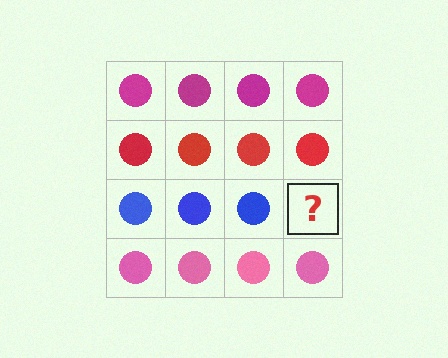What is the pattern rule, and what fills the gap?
The rule is that each row has a consistent color. The gap should be filled with a blue circle.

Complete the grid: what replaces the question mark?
The question mark should be replaced with a blue circle.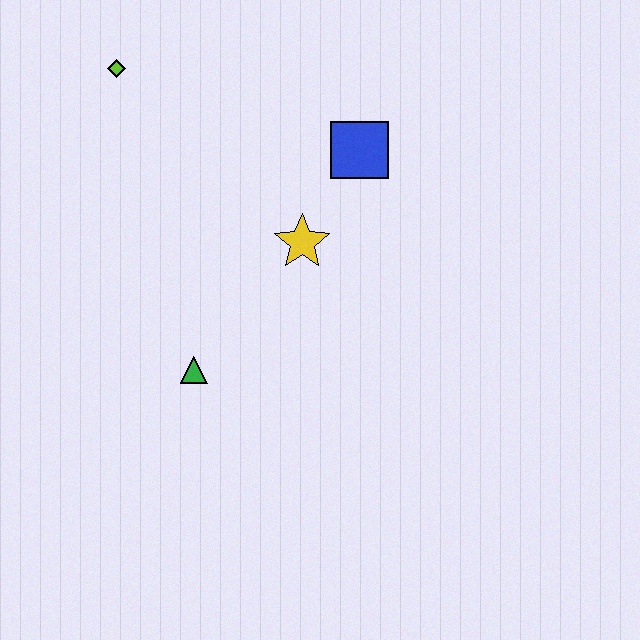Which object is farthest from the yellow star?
The lime diamond is farthest from the yellow star.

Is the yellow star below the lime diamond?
Yes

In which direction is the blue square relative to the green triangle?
The blue square is above the green triangle.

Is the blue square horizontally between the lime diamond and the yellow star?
No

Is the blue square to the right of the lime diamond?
Yes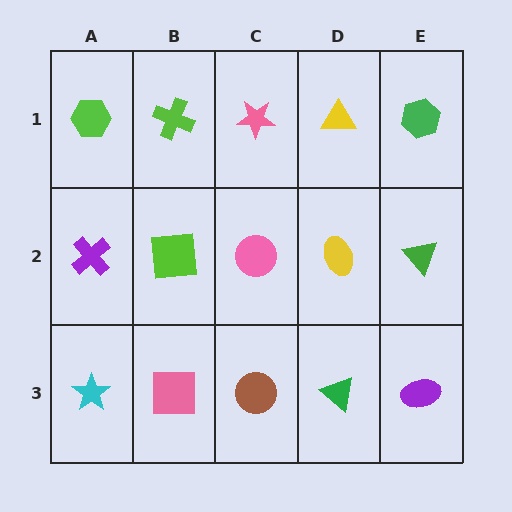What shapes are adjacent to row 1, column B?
A lime square (row 2, column B), a lime hexagon (row 1, column A), a pink star (row 1, column C).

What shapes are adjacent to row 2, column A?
A lime hexagon (row 1, column A), a cyan star (row 3, column A), a lime square (row 2, column B).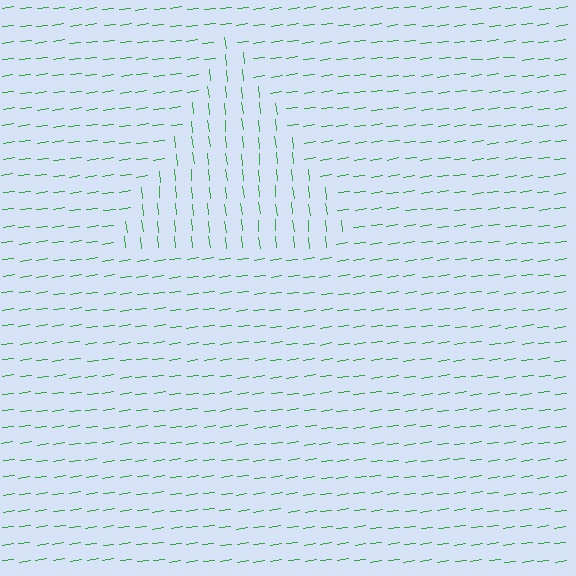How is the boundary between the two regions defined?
The boundary is defined purely by a change in line orientation (approximately 88 degrees difference). All lines are the same color and thickness.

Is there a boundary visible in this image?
Yes, there is a texture boundary formed by a change in line orientation.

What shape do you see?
I see a triangle.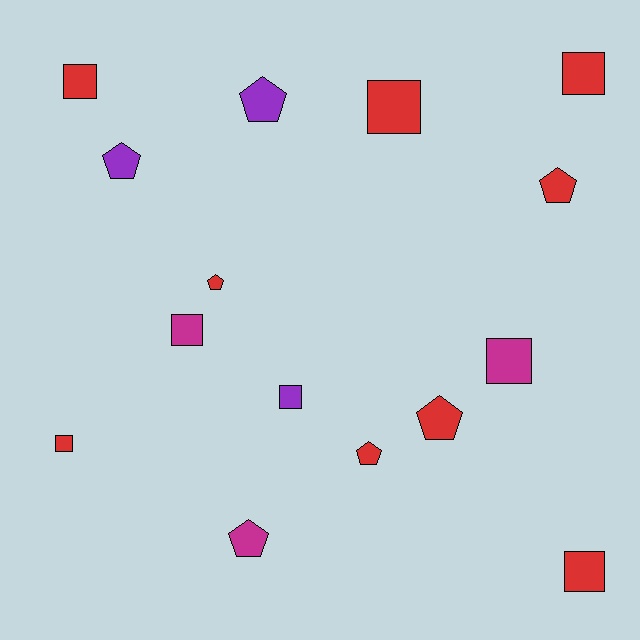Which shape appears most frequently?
Square, with 8 objects.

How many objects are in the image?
There are 15 objects.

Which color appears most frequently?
Red, with 9 objects.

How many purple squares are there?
There is 1 purple square.